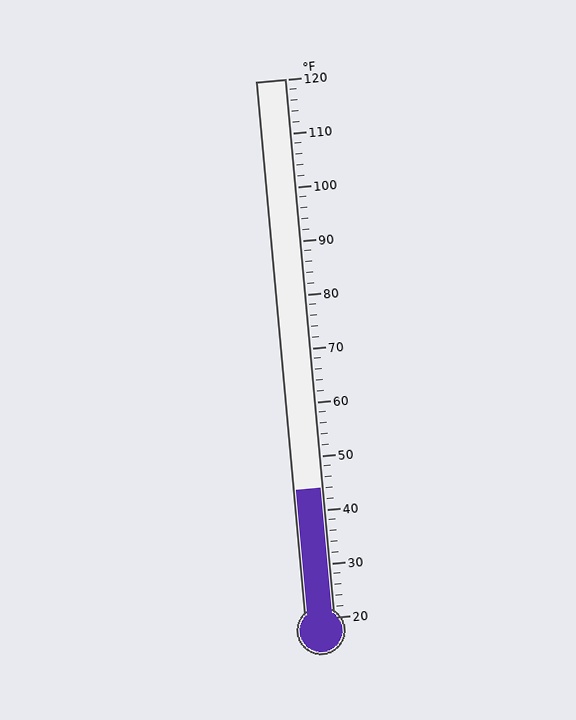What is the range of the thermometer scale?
The thermometer scale ranges from 20°F to 120°F.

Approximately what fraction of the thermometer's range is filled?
The thermometer is filled to approximately 25% of its range.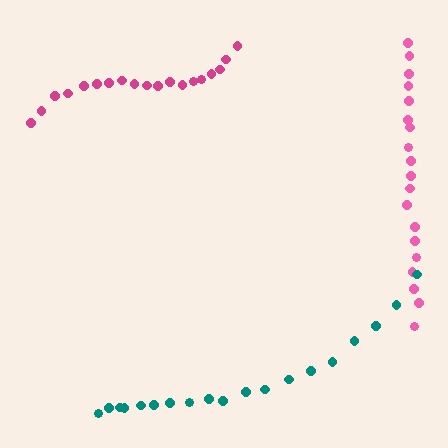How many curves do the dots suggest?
There are 3 distinct paths.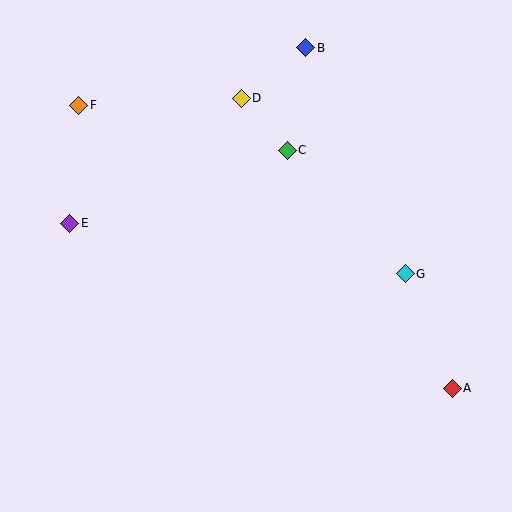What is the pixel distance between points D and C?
The distance between D and C is 70 pixels.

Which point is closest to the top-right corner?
Point B is closest to the top-right corner.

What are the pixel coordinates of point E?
Point E is at (70, 223).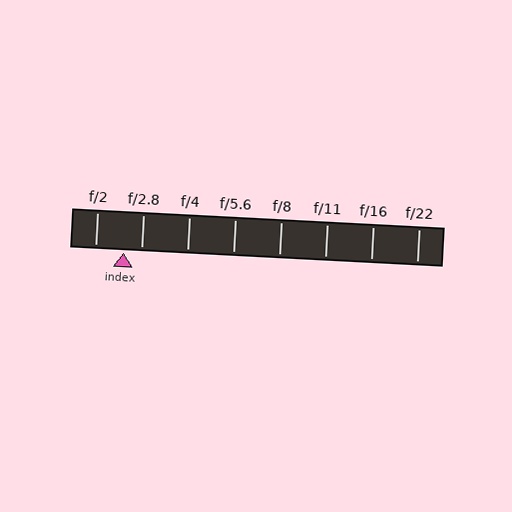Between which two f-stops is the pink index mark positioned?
The index mark is between f/2 and f/2.8.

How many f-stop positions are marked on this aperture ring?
There are 8 f-stop positions marked.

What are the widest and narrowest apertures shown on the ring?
The widest aperture shown is f/2 and the narrowest is f/22.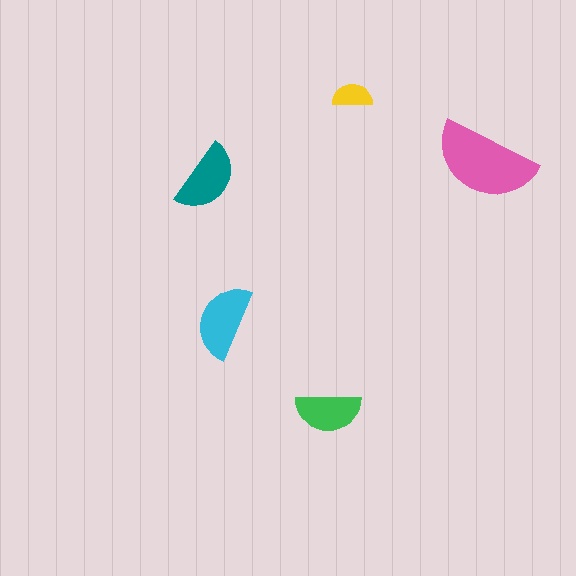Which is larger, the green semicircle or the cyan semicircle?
The cyan one.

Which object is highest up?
The yellow semicircle is topmost.